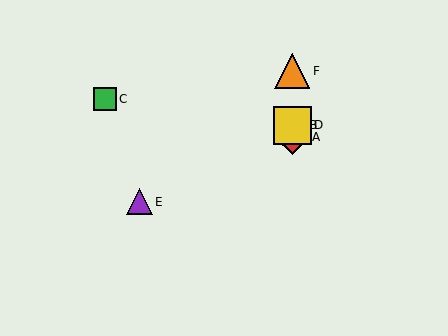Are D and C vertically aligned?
No, D is at x≈292 and C is at x≈105.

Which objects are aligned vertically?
Objects A, B, D, F are aligned vertically.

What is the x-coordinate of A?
Object A is at x≈292.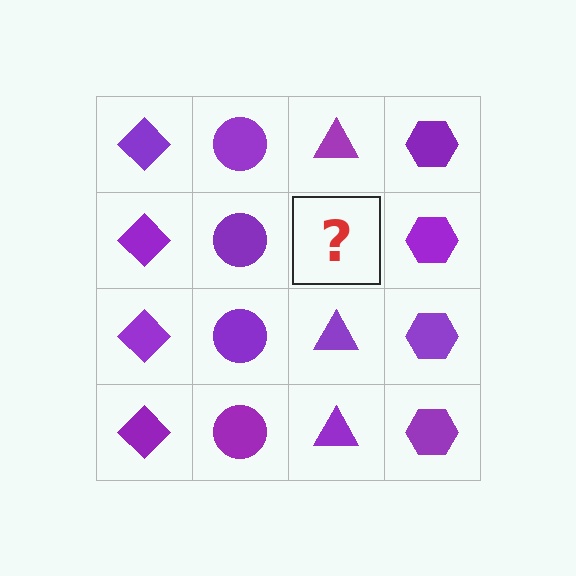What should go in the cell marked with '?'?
The missing cell should contain a purple triangle.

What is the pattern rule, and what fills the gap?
The rule is that each column has a consistent shape. The gap should be filled with a purple triangle.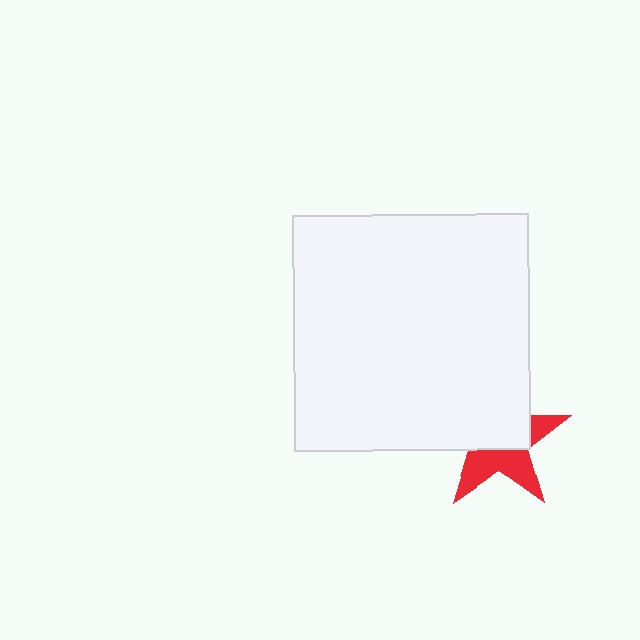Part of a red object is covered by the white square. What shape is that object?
It is a star.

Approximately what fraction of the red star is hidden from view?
Roughly 54% of the red star is hidden behind the white square.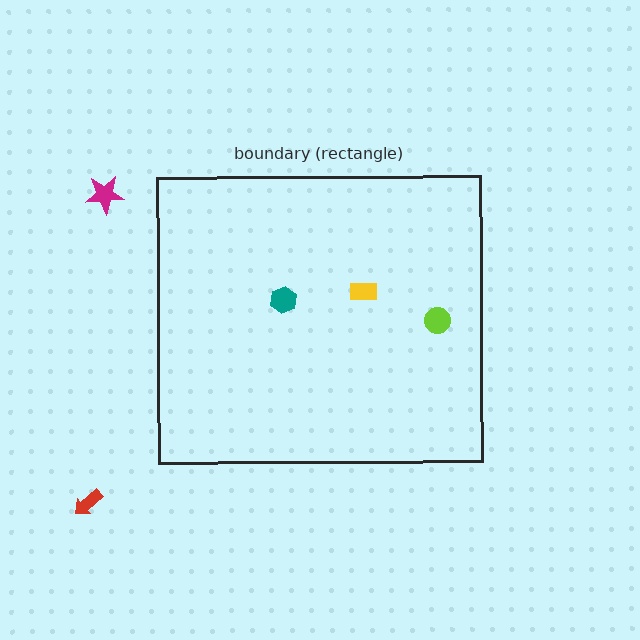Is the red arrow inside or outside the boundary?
Outside.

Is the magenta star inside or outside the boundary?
Outside.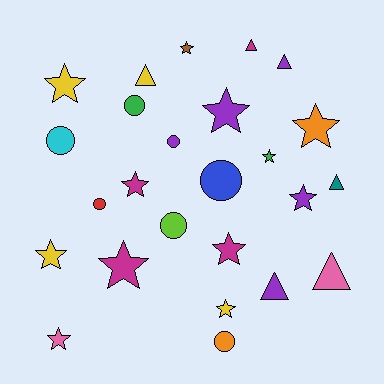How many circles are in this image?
There are 7 circles.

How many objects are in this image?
There are 25 objects.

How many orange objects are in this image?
There are 2 orange objects.